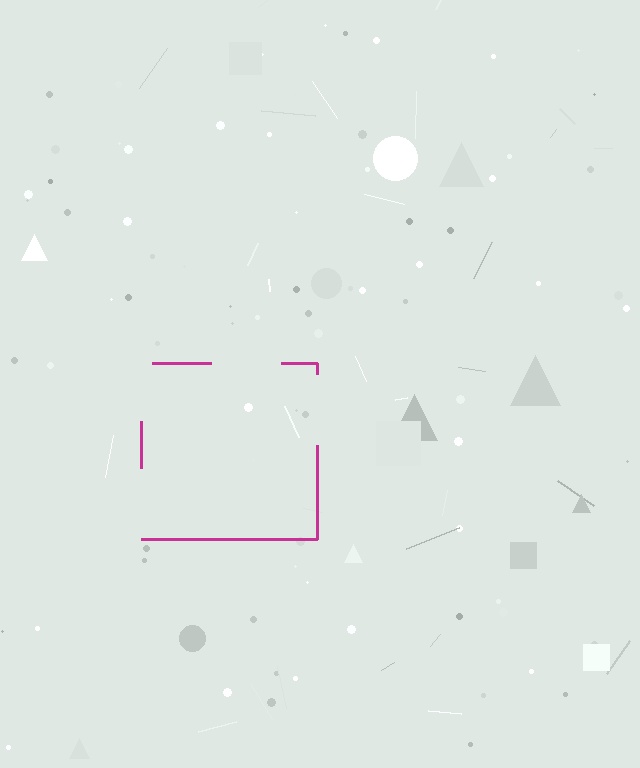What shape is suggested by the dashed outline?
The dashed outline suggests a square.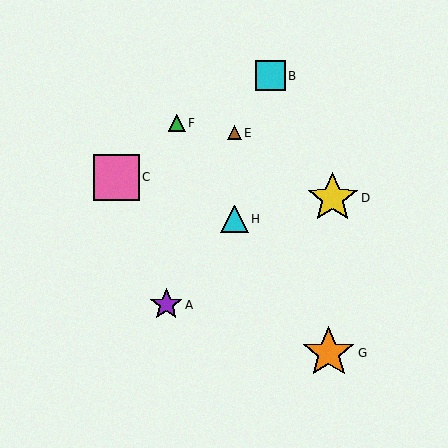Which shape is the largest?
The orange star (labeled G) is the largest.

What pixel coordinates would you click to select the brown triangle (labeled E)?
Click at (235, 133) to select the brown triangle E.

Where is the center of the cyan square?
The center of the cyan square is at (270, 76).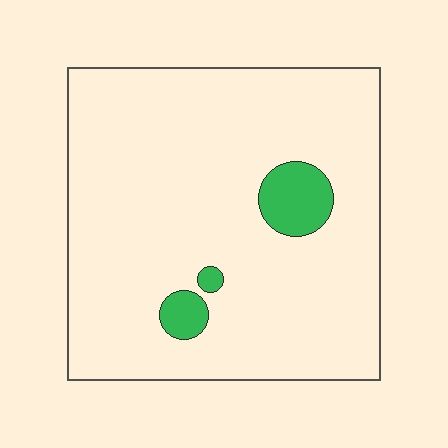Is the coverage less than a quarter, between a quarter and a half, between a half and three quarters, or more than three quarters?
Less than a quarter.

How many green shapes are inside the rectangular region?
3.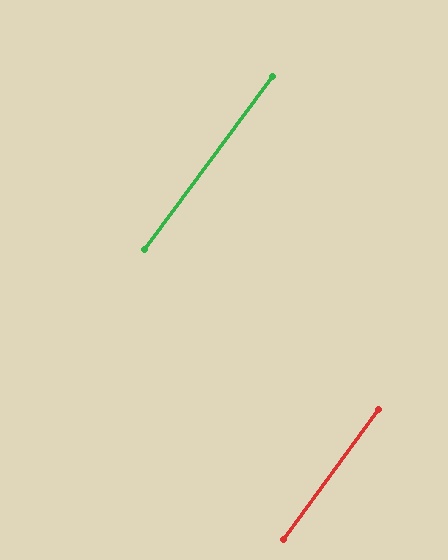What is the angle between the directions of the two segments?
Approximately 0 degrees.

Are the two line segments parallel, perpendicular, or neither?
Parallel — their directions differ by only 0.3°.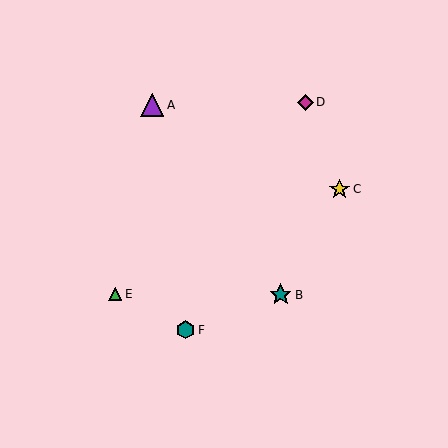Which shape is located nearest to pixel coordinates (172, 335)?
The teal hexagon (labeled F) at (186, 330) is nearest to that location.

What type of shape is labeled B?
Shape B is a teal star.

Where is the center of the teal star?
The center of the teal star is at (281, 295).